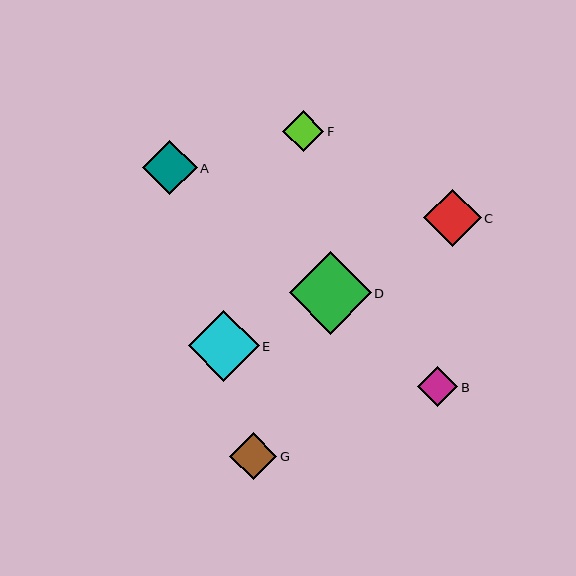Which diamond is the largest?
Diamond D is the largest with a size of approximately 82 pixels.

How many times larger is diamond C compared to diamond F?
Diamond C is approximately 1.4 times the size of diamond F.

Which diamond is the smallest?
Diamond B is the smallest with a size of approximately 40 pixels.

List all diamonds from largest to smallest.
From largest to smallest: D, E, C, A, G, F, B.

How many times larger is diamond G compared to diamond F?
Diamond G is approximately 1.2 times the size of diamond F.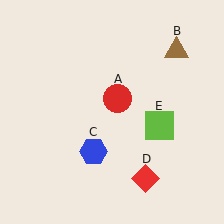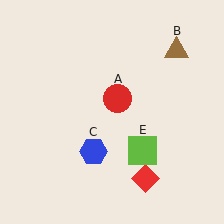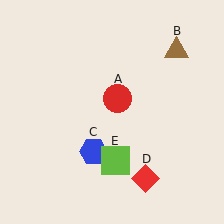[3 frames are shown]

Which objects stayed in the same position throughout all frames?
Red circle (object A) and brown triangle (object B) and blue hexagon (object C) and red diamond (object D) remained stationary.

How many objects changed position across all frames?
1 object changed position: lime square (object E).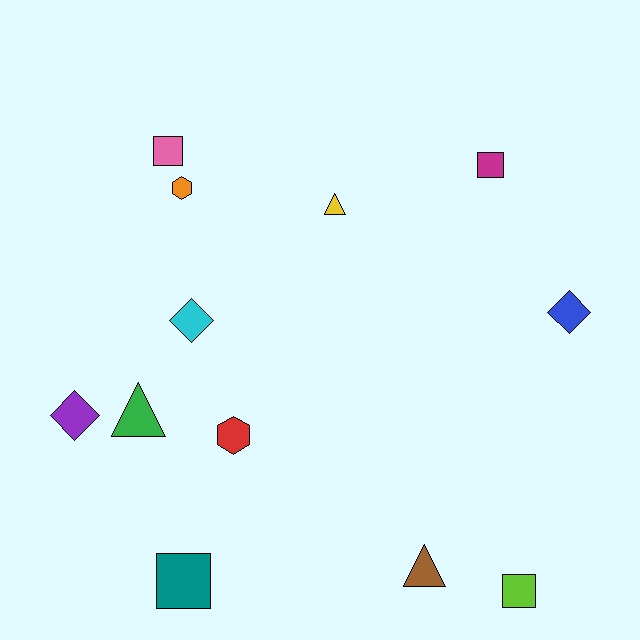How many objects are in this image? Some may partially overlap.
There are 12 objects.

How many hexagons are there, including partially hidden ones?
There are 2 hexagons.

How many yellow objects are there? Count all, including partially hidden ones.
There is 1 yellow object.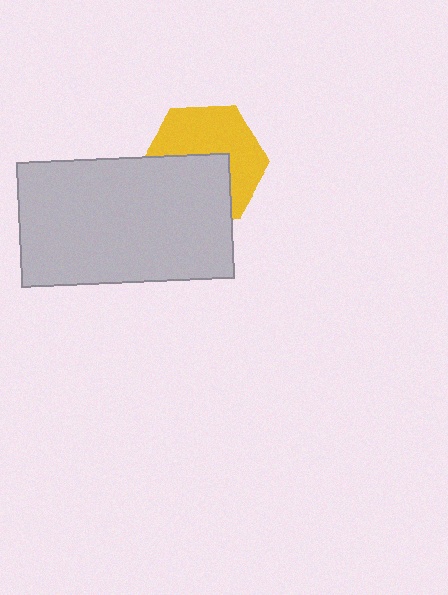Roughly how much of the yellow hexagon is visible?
About half of it is visible (roughly 55%).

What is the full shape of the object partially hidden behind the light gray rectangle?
The partially hidden object is a yellow hexagon.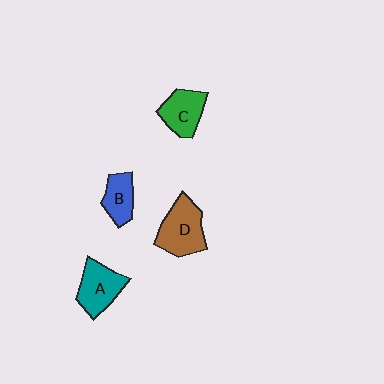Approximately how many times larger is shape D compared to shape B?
Approximately 1.6 times.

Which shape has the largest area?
Shape D (brown).